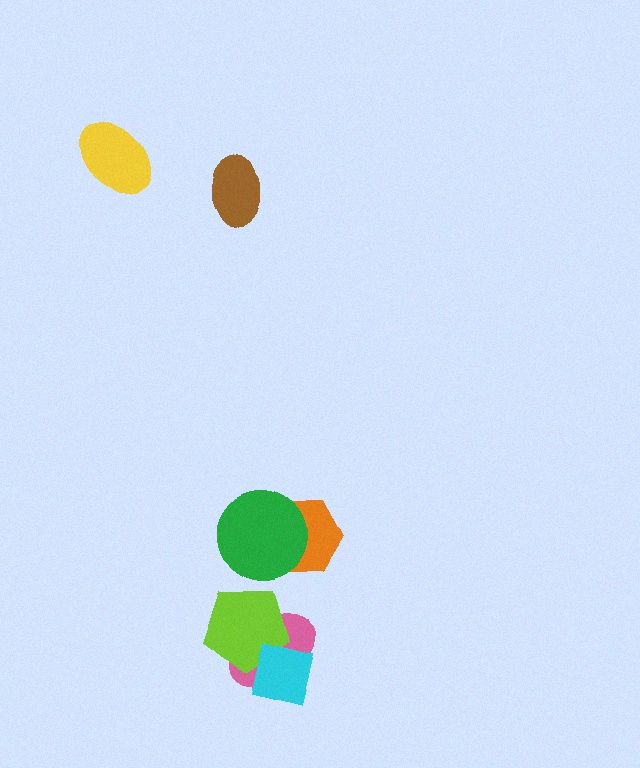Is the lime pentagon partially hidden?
Yes, it is partially covered by another shape.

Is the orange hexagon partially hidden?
Yes, it is partially covered by another shape.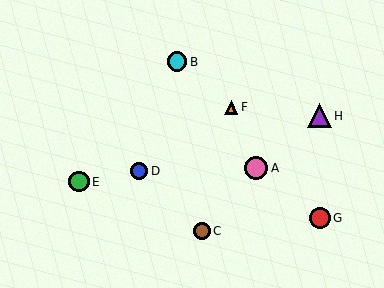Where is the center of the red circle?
The center of the red circle is at (320, 218).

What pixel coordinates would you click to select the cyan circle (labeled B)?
Click at (177, 62) to select the cyan circle B.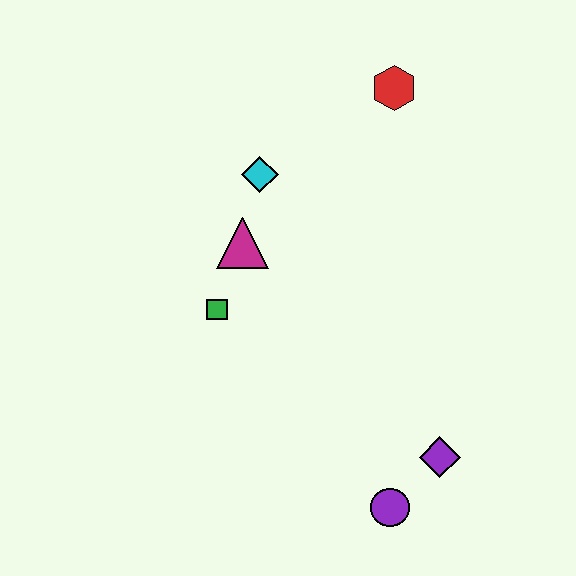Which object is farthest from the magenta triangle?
The purple circle is farthest from the magenta triangle.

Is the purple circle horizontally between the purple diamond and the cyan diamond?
Yes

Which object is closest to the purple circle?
The purple diamond is closest to the purple circle.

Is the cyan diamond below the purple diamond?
No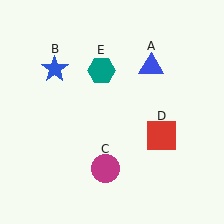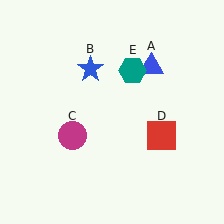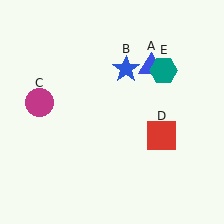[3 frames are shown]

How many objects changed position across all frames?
3 objects changed position: blue star (object B), magenta circle (object C), teal hexagon (object E).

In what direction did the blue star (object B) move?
The blue star (object B) moved right.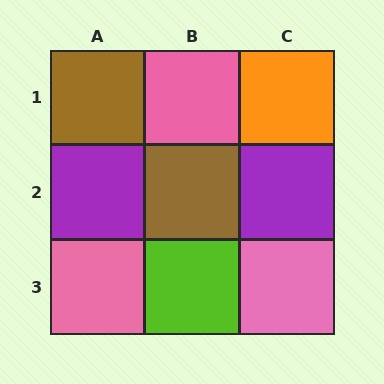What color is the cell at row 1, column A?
Brown.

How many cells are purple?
2 cells are purple.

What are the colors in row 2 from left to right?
Purple, brown, purple.